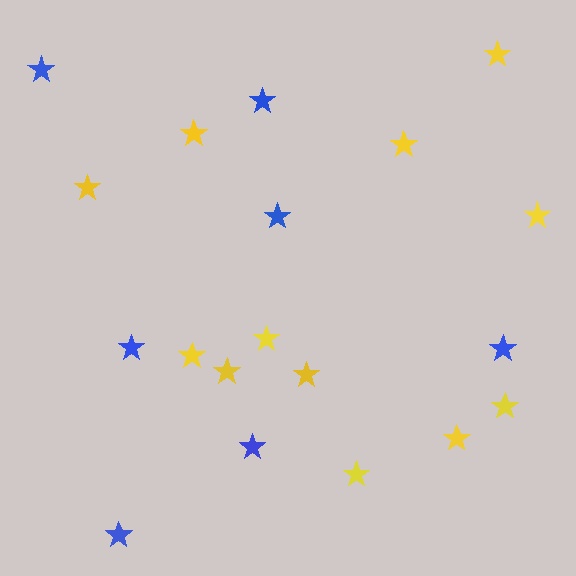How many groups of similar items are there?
There are 2 groups: one group of yellow stars (12) and one group of blue stars (7).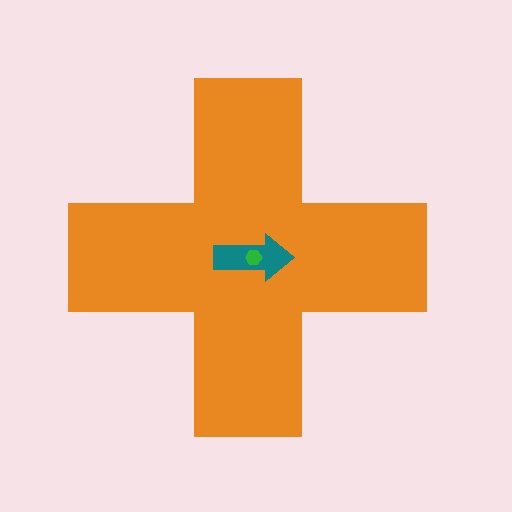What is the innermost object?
The green hexagon.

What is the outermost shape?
The orange cross.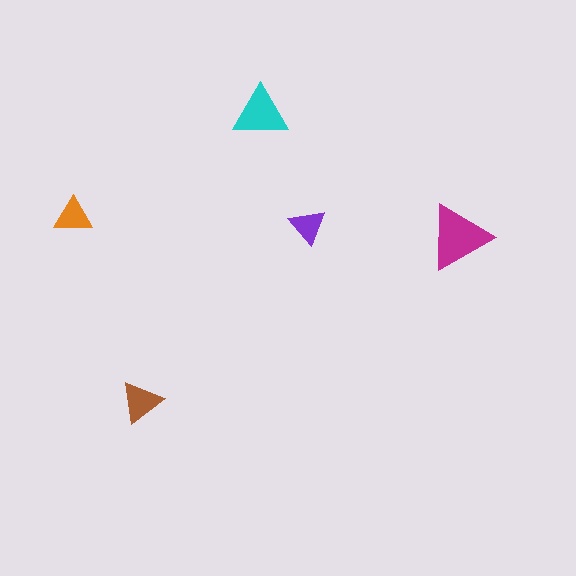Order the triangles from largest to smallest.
the magenta one, the cyan one, the brown one, the orange one, the purple one.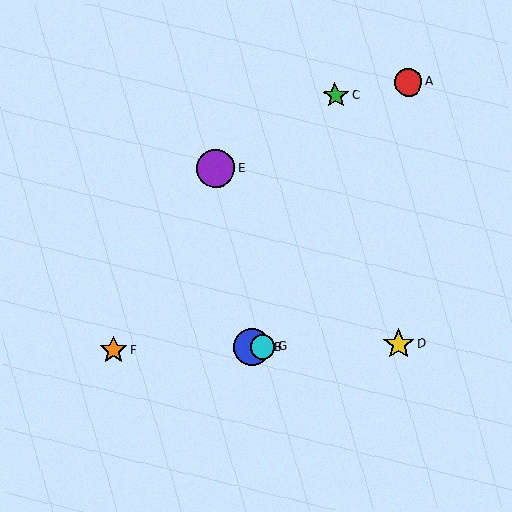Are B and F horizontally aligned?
Yes, both are at y≈347.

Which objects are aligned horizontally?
Objects B, D, F, G are aligned horizontally.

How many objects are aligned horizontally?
4 objects (B, D, F, G) are aligned horizontally.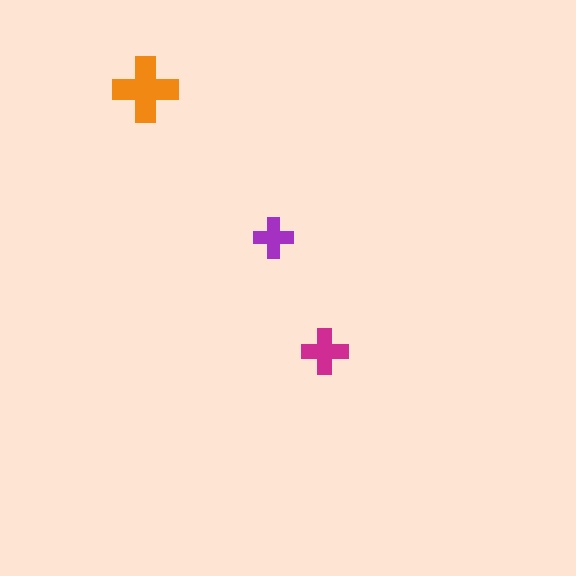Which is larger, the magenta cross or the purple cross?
The magenta one.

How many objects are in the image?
There are 3 objects in the image.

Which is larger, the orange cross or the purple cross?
The orange one.